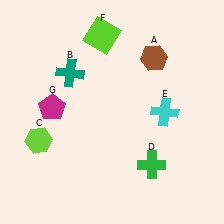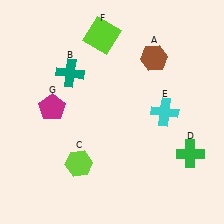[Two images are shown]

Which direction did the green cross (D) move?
The green cross (D) moved right.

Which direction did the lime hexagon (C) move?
The lime hexagon (C) moved right.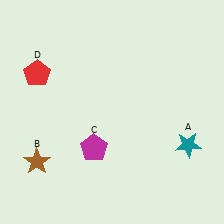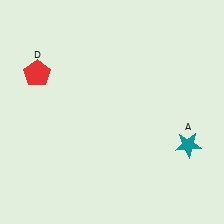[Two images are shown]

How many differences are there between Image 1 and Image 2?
There are 2 differences between the two images.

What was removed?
The brown star (B), the magenta pentagon (C) were removed in Image 2.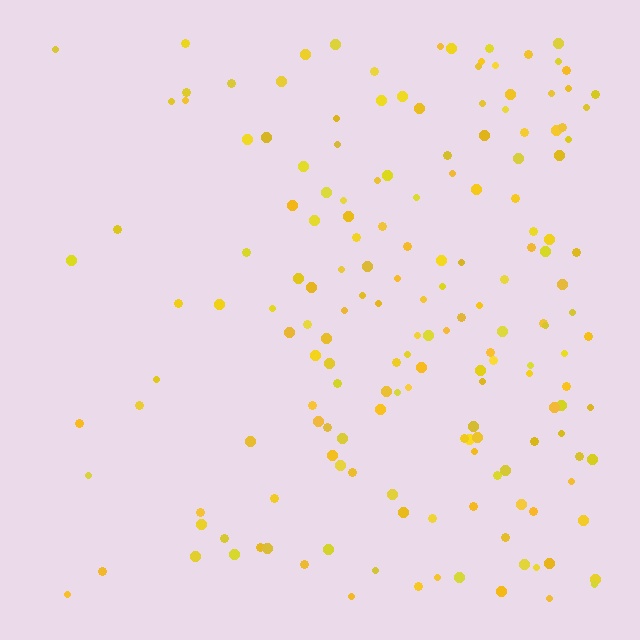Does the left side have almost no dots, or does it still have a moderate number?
Still a moderate number, just noticeably fewer than the right.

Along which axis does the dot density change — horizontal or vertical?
Horizontal.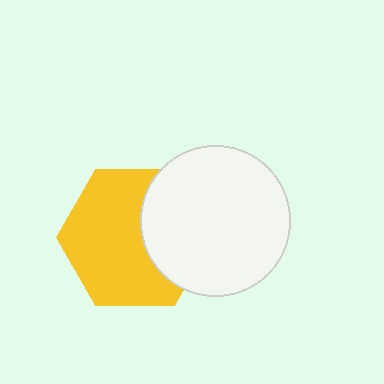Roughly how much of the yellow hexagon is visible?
Most of it is visible (roughly 65%).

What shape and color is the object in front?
The object in front is a white circle.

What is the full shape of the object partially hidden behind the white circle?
The partially hidden object is a yellow hexagon.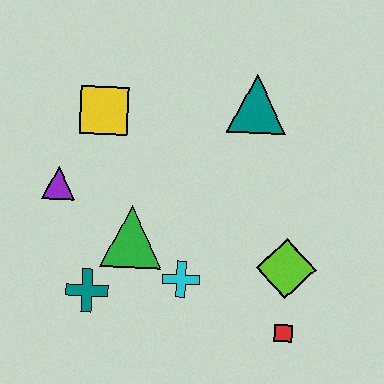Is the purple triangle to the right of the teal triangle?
No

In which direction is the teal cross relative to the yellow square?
The teal cross is below the yellow square.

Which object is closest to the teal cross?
The green triangle is closest to the teal cross.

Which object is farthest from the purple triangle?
The red square is farthest from the purple triangle.